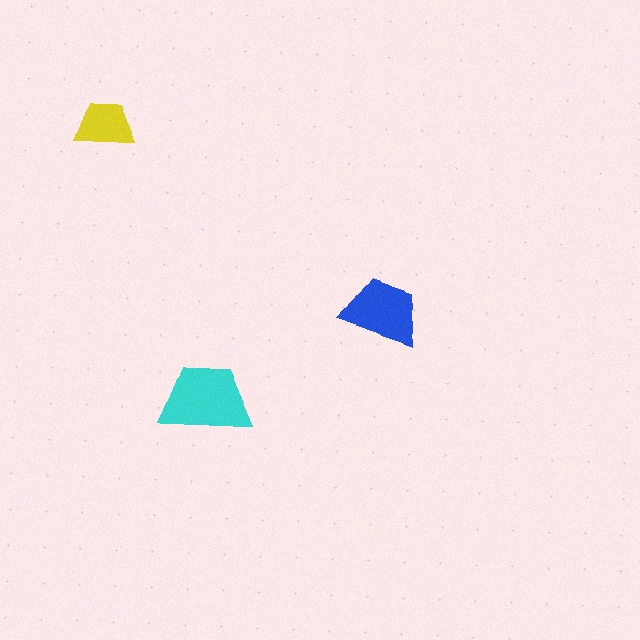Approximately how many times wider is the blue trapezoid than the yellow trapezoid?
About 1.5 times wider.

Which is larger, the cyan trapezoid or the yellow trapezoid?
The cyan one.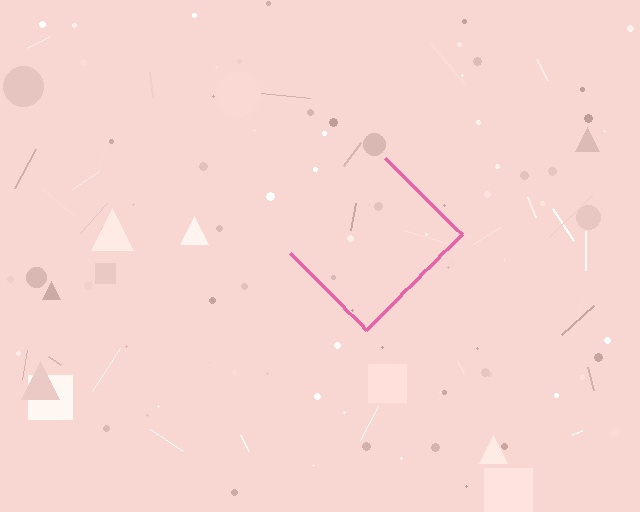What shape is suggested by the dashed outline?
The dashed outline suggests a diamond.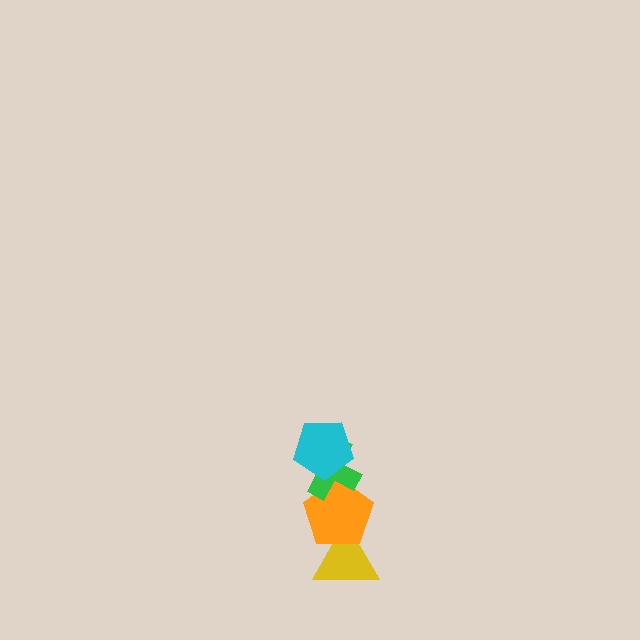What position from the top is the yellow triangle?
The yellow triangle is 4th from the top.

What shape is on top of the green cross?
The cyan pentagon is on top of the green cross.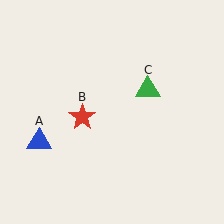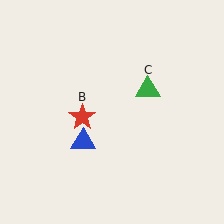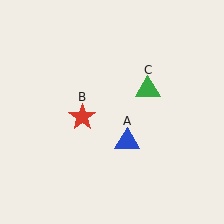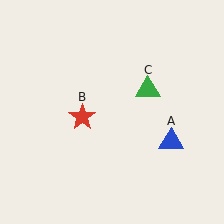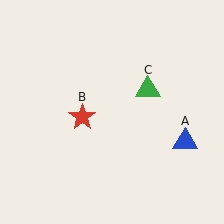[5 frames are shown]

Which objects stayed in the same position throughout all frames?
Red star (object B) and green triangle (object C) remained stationary.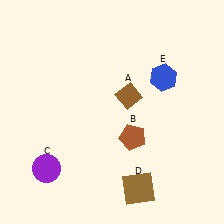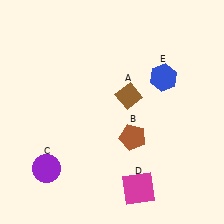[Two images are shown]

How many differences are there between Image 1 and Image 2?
There is 1 difference between the two images.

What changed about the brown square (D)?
In Image 1, D is brown. In Image 2, it changed to magenta.